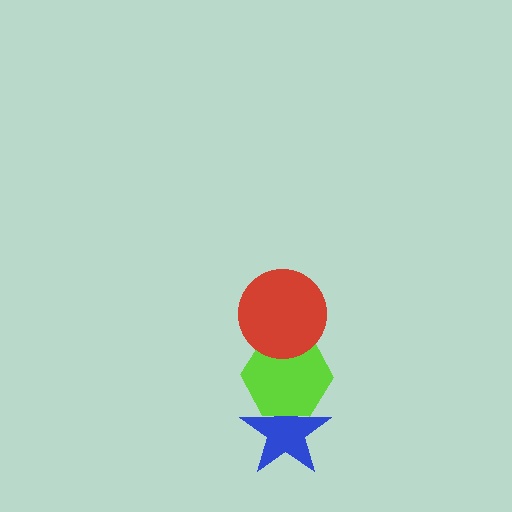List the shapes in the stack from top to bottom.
From top to bottom: the red circle, the lime hexagon, the blue star.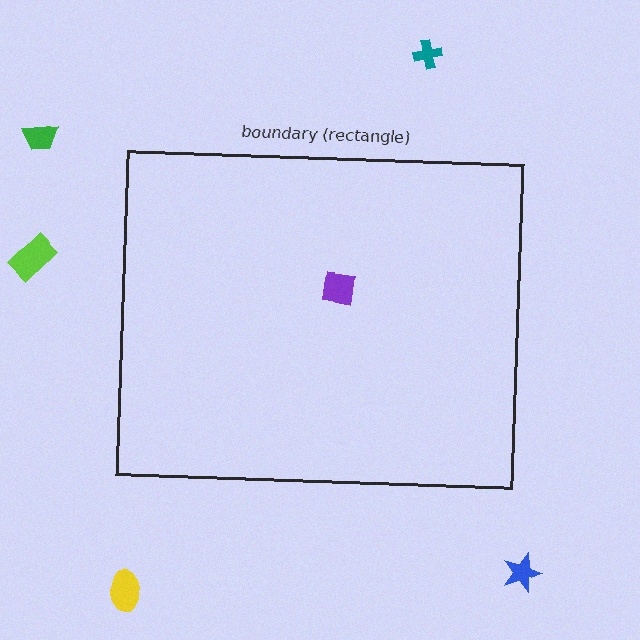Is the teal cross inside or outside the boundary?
Outside.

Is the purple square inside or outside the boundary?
Inside.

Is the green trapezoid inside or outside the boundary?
Outside.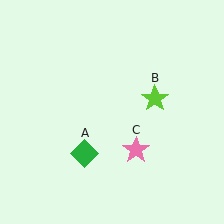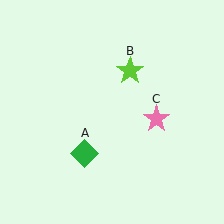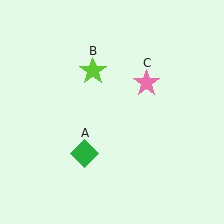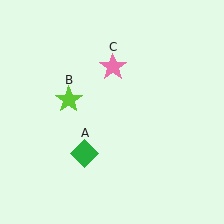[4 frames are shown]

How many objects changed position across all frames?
2 objects changed position: lime star (object B), pink star (object C).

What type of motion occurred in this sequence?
The lime star (object B), pink star (object C) rotated counterclockwise around the center of the scene.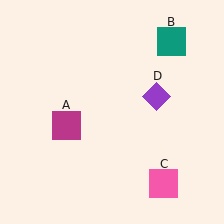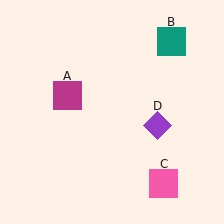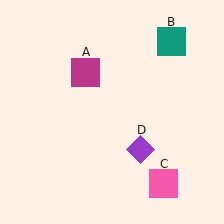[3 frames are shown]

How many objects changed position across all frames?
2 objects changed position: magenta square (object A), purple diamond (object D).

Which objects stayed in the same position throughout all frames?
Teal square (object B) and pink square (object C) remained stationary.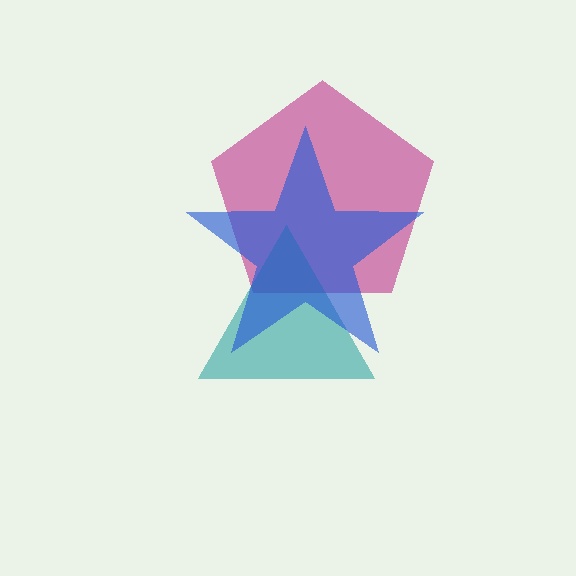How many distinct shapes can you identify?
There are 3 distinct shapes: a magenta pentagon, a teal triangle, a blue star.